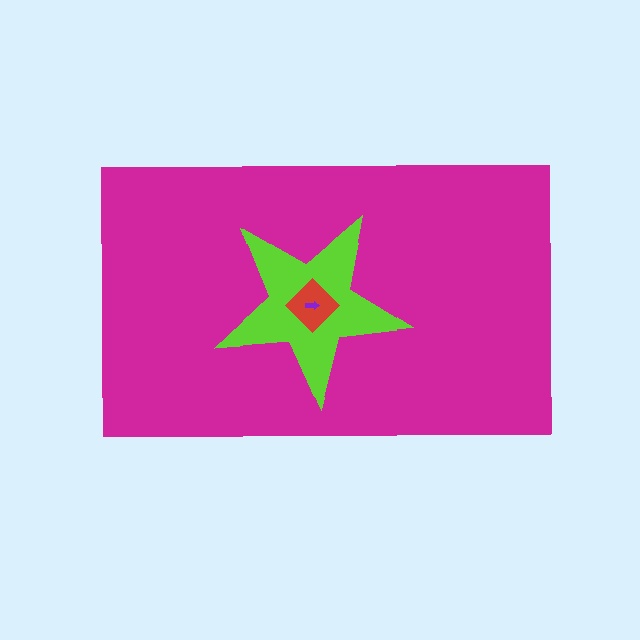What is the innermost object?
The purple arrow.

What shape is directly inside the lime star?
The red diamond.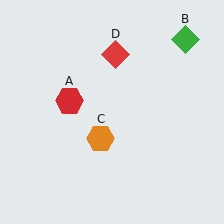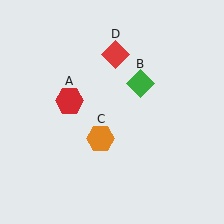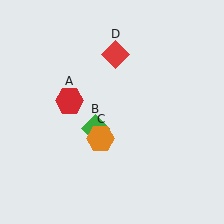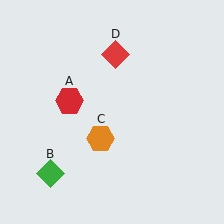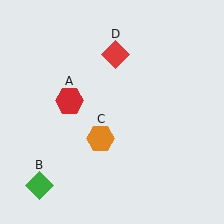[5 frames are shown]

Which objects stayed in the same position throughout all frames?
Red hexagon (object A) and orange hexagon (object C) and red diamond (object D) remained stationary.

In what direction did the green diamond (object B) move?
The green diamond (object B) moved down and to the left.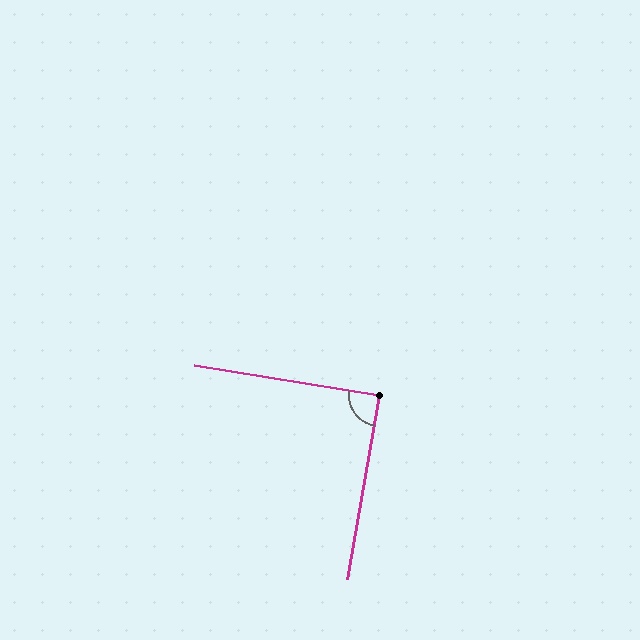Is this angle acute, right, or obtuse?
It is approximately a right angle.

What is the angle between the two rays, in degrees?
Approximately 89 degrees.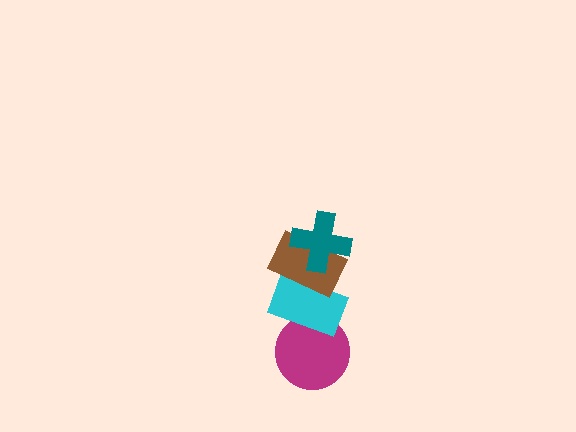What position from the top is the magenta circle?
The magenta circle is 4th from the top.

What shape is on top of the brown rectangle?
The teal cross is on top of the brown rectangle.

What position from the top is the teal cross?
The teal cross is 1st from the top.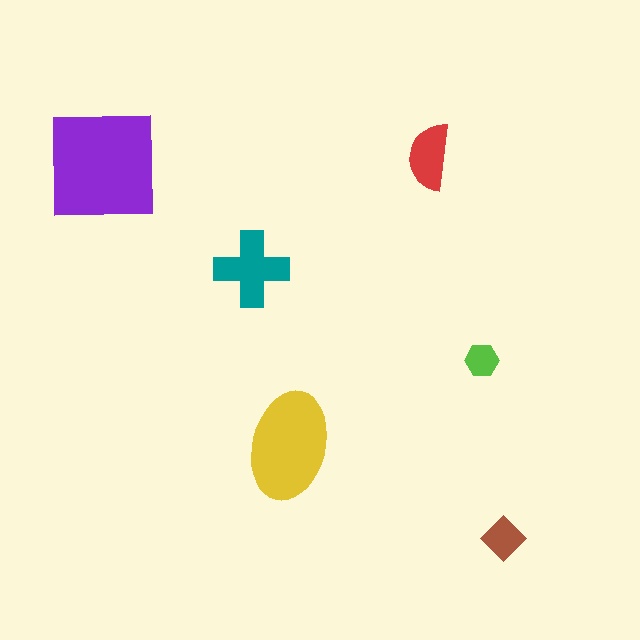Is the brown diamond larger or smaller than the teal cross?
Smaller.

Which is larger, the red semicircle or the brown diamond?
The red semicircle.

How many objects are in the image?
There are 6 objects in the image.